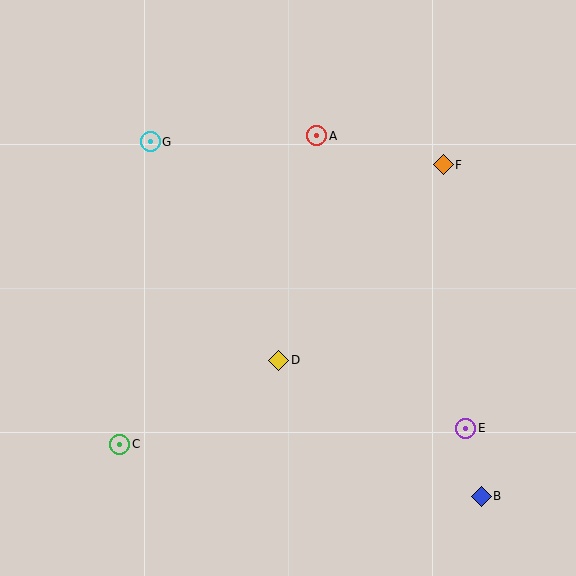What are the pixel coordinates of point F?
Point F is at (443, 165).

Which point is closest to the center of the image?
Point D at (279, 360) is closest to the center.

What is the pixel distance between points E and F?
The distance between E and F is 264 pixels.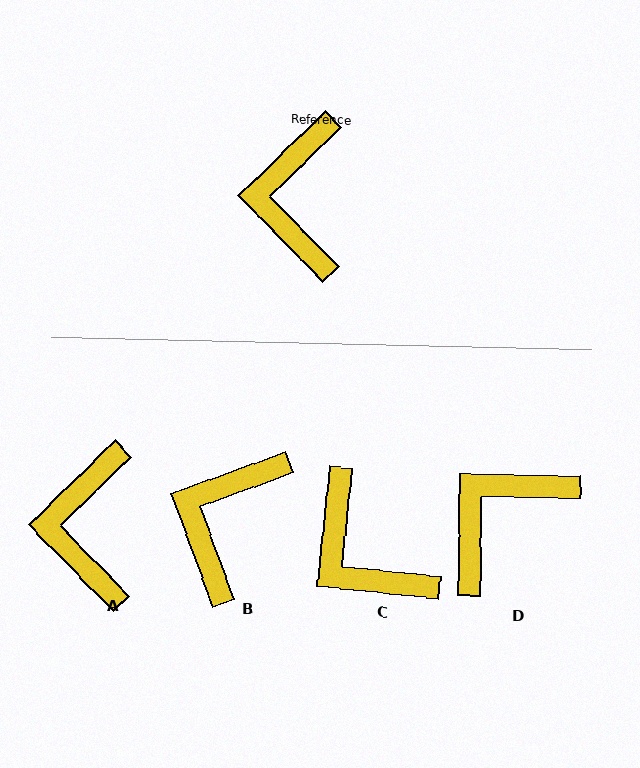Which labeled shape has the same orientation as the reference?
A.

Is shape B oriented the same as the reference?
No, it is off by about 24 degrees.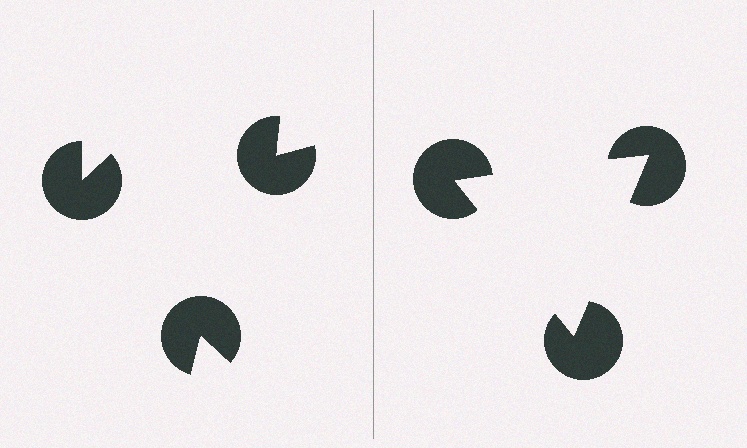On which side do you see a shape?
An illusory triangle appears on the right side. On the left side the wedge cuts are rotated, so no coherent shape forms.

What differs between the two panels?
The pac-man discs are positioned identically on both sides; only the wedge orientations differ. On the right they align to a triangle; on the left they are misaligned.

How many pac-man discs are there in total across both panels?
6 — 3 on each side.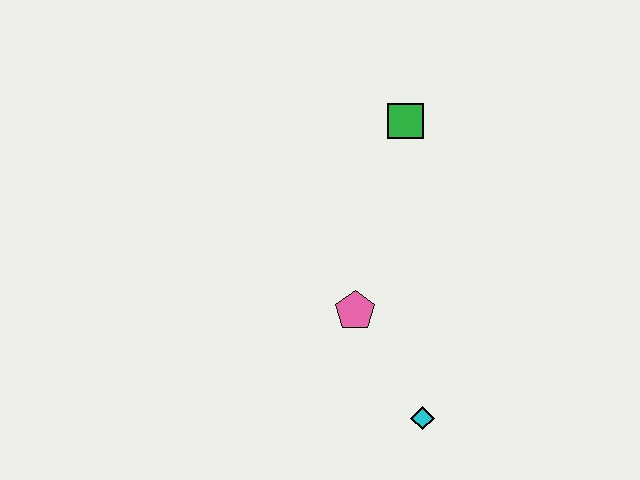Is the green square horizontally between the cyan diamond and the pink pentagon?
Yes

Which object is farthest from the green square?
The cyan diamond is farthest from the green square.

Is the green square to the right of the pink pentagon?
Yes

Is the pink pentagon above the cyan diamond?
Yes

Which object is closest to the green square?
The pink pentagon is closest to the green square.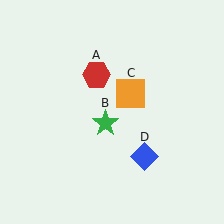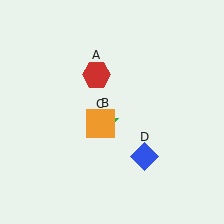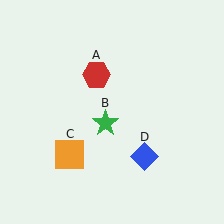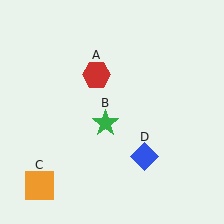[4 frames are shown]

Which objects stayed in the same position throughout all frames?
Red hexagon (object A) and green star (object B) and blue diamond (object D) remained stationary.